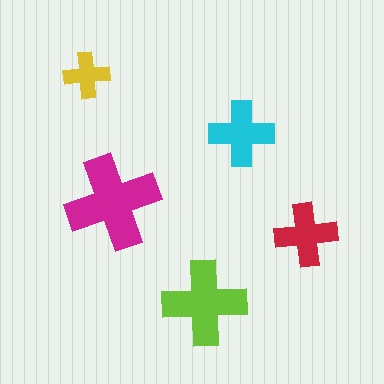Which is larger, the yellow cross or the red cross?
The red one.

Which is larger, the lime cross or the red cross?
The lime one.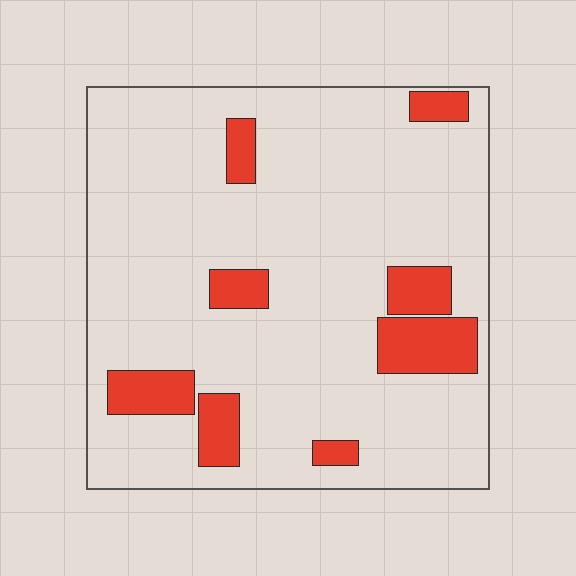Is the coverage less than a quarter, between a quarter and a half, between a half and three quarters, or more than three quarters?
Less than a quarter.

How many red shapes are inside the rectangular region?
8.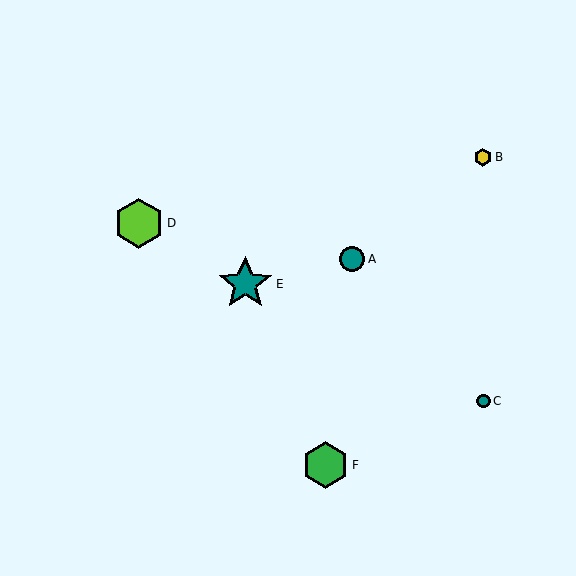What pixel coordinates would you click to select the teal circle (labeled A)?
Click at (352, 259) to select the teal circle A.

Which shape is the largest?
The teal star (labeled E) is the largest.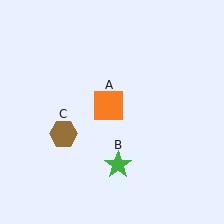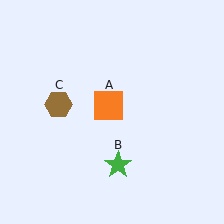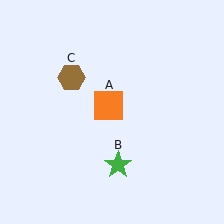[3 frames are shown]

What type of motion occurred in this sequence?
The brown hexagon (object C) rotated clockwise around the center of the scene.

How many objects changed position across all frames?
1 object changed position: brown hexagon (object C).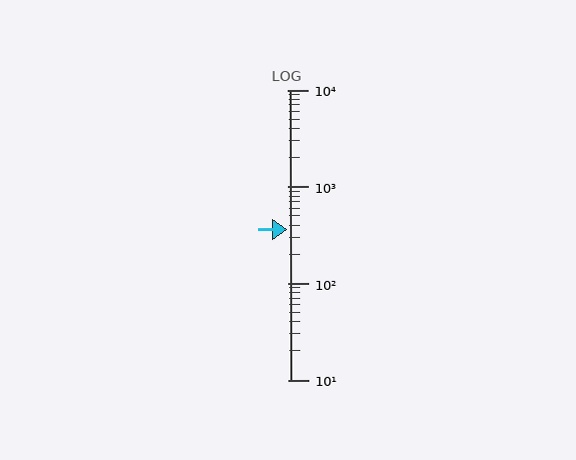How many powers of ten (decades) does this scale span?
The scale spans 3 decades, from 10 to 10000.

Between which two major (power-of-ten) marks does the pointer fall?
The pointer is between 100 and 1000.